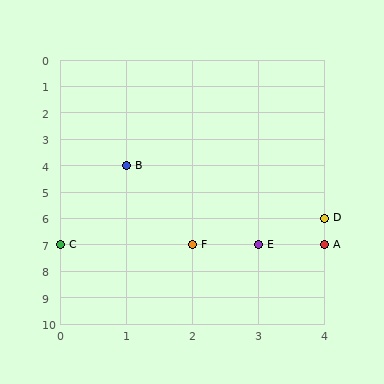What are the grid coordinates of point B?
Point B is at grid coordinates (1, 4).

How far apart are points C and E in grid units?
Points C and E are 3 columns apart.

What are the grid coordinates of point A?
Point A is at grid coordinates (4, 7).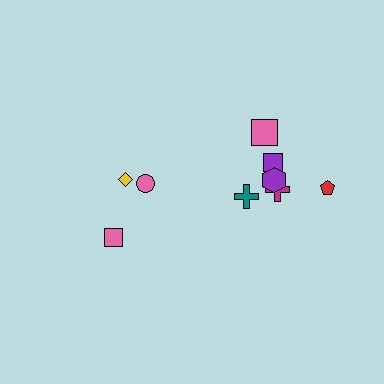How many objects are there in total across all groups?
There are 9 objects.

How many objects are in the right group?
There are 6 objects.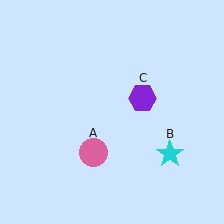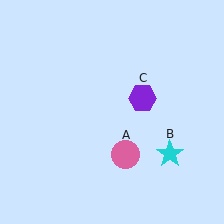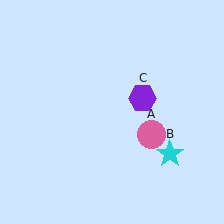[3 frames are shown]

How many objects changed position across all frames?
1 object changed position: pink circle (object A).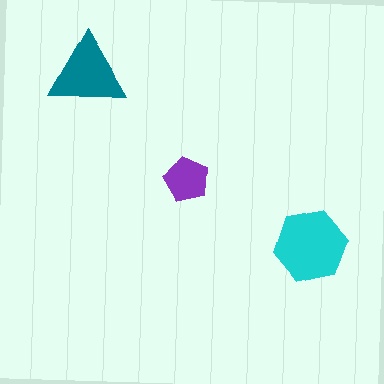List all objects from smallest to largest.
The purple pentagon, the teal triangle, the cyan hexagon.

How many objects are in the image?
There are 3 objects in the image.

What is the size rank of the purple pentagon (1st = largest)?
3rd.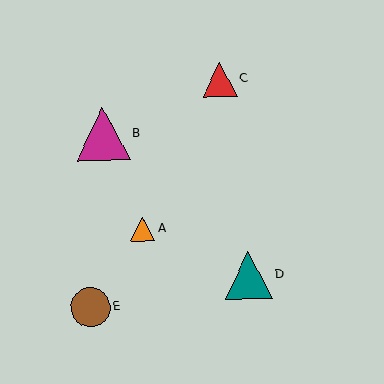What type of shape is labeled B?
Shape B is a magenta triangle.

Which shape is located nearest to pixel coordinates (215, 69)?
The red triangle (labeled C) at (220, 79) is nearest to that location.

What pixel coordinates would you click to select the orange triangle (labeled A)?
Click at (143, 229) to select the orange triangle A.